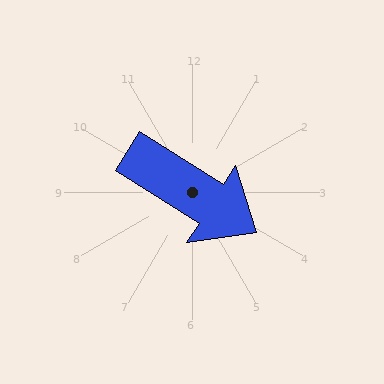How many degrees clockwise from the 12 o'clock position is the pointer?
Approximately 122 degrees.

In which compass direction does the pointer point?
Southeast.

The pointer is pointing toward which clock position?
Roughly 4 o'clock.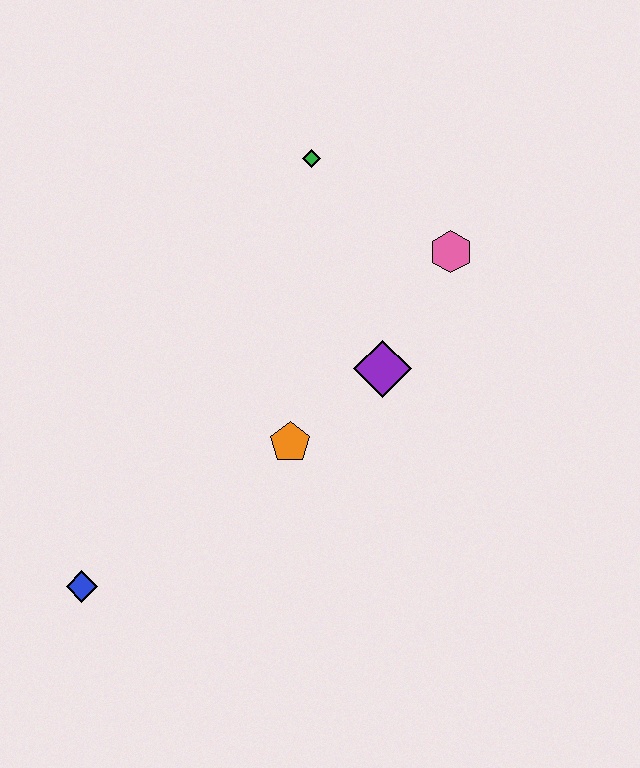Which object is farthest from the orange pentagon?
The green diamond is farthest from the orange pentagon.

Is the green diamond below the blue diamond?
No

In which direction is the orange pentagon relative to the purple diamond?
The orange pentagon is to the left of the purple diamond.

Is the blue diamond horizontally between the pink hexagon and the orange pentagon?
No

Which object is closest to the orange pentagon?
The purple diamond is closest to the orange pentagon.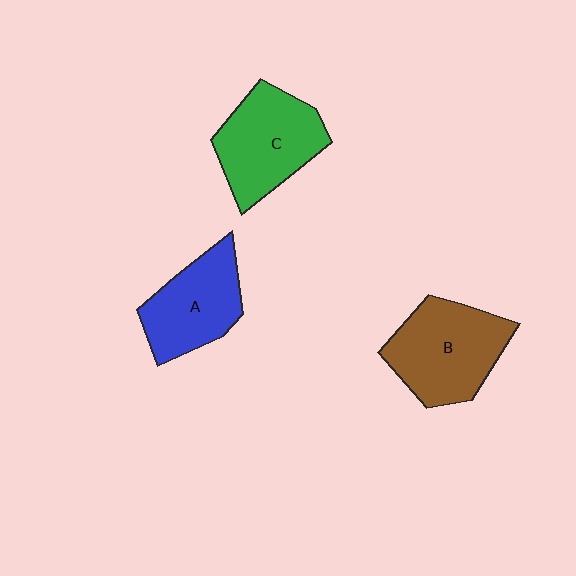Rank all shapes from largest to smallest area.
From largest to smallest: B (brown), C (green), A (blue).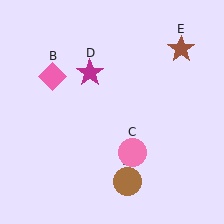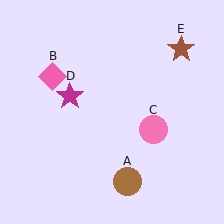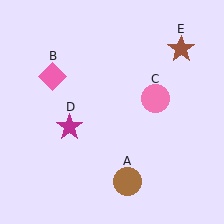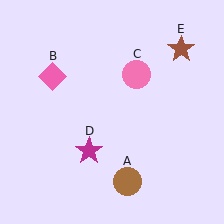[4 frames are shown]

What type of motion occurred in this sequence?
The pink circle (object C), magenta star (object D) rotated counterclockwise around the center of the scene.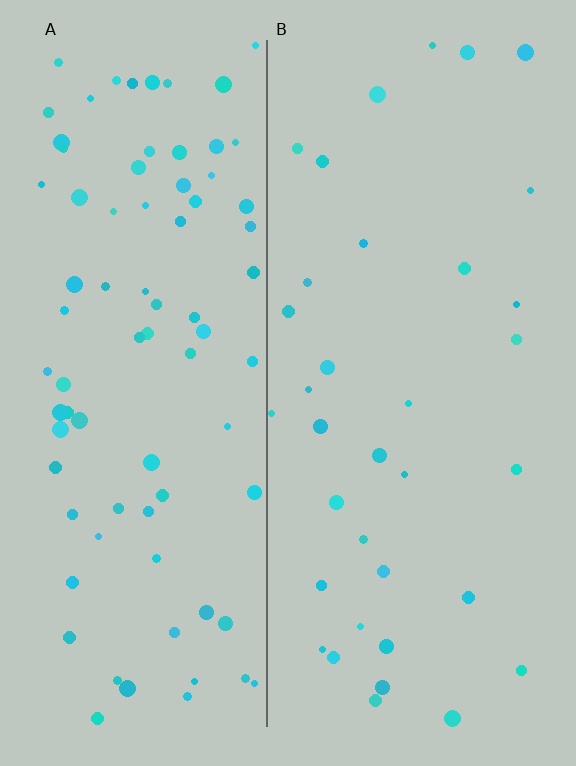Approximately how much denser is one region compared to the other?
Approximately 2.3× — region A over region B.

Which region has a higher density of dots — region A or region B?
A (the left).